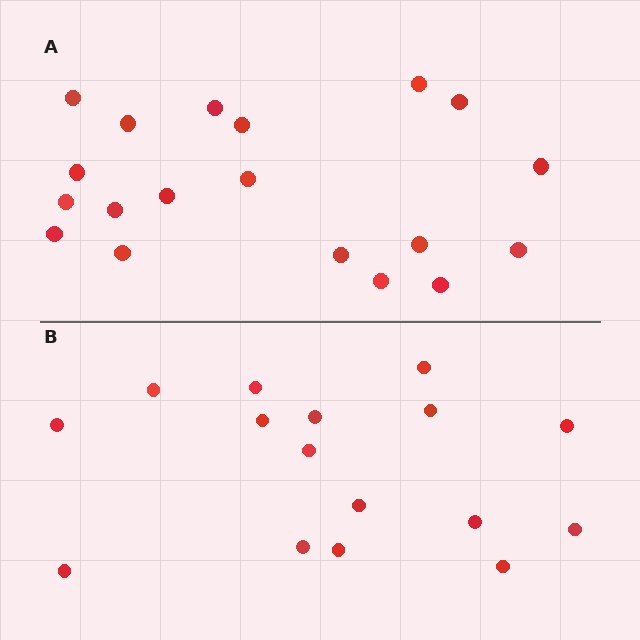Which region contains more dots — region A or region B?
Region A (the top region) has more dots.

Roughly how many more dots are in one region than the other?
Region A has just a few more — roughly 2 or 3 more dots than region B.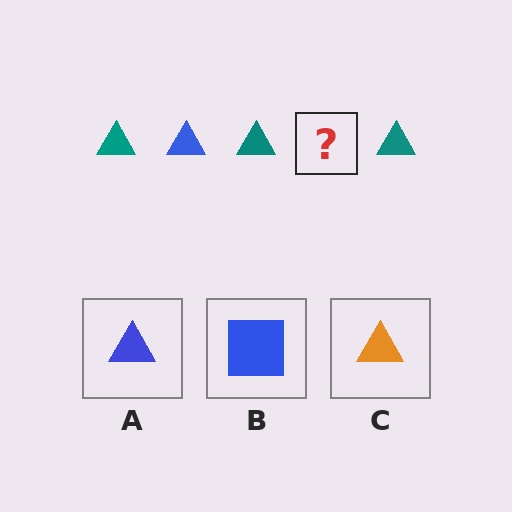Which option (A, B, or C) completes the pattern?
A.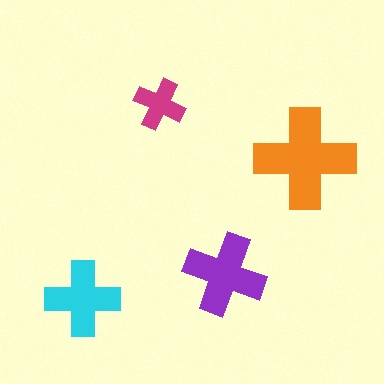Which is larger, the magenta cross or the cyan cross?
The cyan one.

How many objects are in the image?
There are 4 objects in the image.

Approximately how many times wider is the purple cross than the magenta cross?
About 1.5 times wider.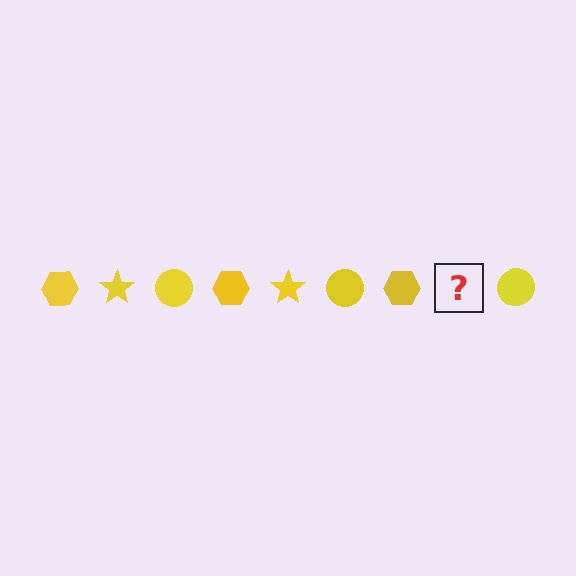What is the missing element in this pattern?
The missing element is a yellow star.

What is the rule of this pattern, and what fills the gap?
The rule is that the pattern cycles through hexagon, star, circle shapes in yellow. The gap should be filled with a yellow star.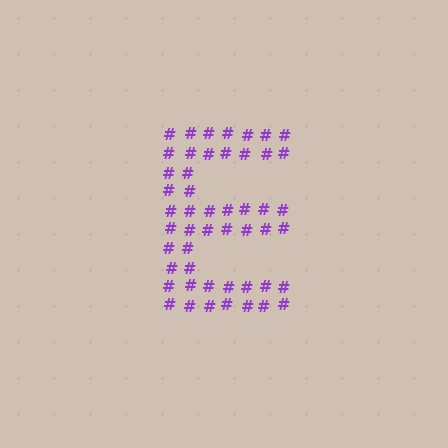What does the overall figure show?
The overall figure shows the letter E.